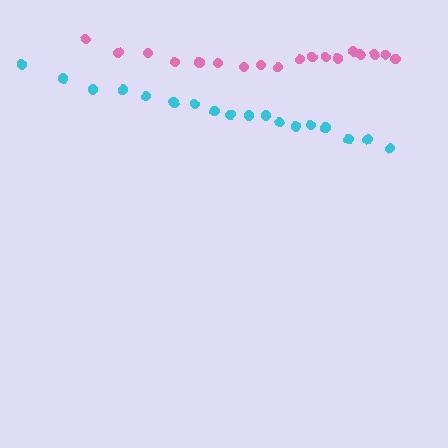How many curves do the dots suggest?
There are 2 distinct paths.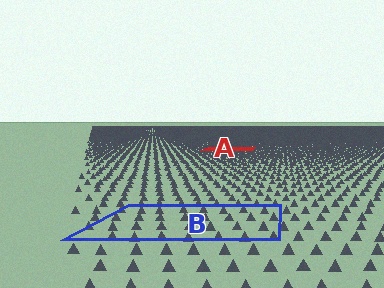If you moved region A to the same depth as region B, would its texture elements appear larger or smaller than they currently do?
They would appear larger. At a closer depth, the same texture elements are projected at a bigger on-screen size.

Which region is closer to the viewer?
Region B is closer. The texture elements there are larger and more spread out.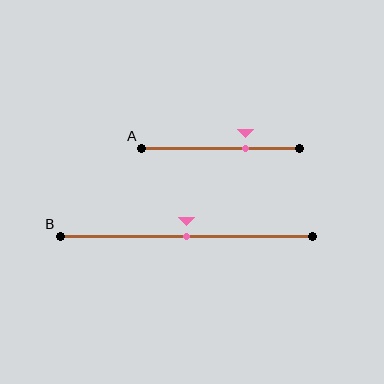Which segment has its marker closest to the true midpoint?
Segment B has its marker closest to the true midpoint.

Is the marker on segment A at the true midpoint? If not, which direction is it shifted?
No, the marker on segment A is shifted to the right by about 15% of the segment length.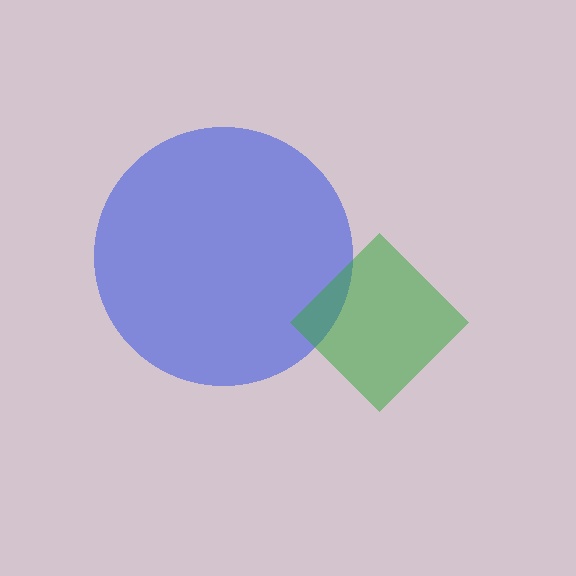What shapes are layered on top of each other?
The layered shapes are: a blue circle, a green diamond.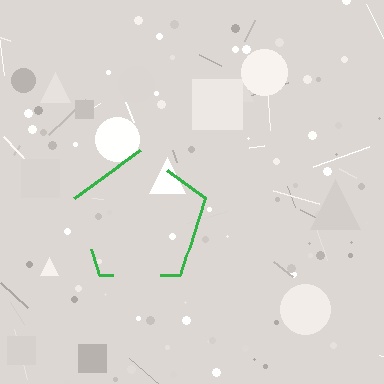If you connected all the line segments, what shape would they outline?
They would outline a pentagon.